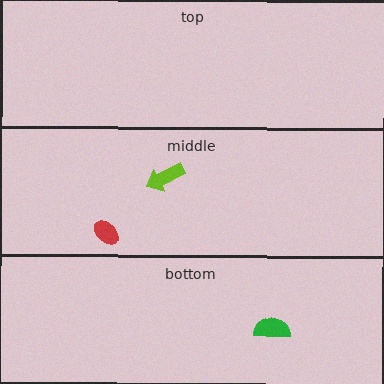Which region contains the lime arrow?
The middle region.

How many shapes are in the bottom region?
1.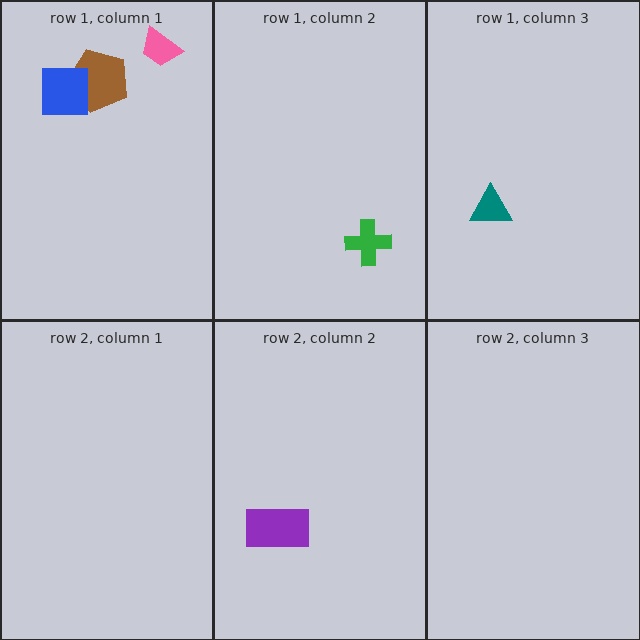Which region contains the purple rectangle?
The row 2, column 2 region.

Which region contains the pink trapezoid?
The row 1, column 1 region.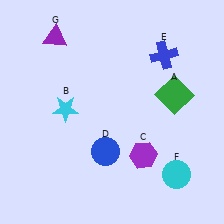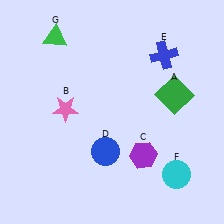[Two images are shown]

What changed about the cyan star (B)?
In Image 1, B is cyan. In Image 2, it changed to pink.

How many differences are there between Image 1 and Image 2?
There are 2 differences between the two images.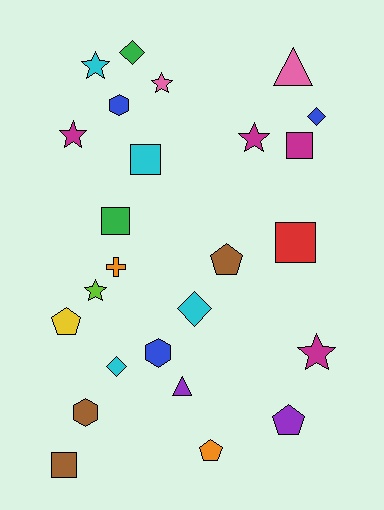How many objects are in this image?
There are 25 objects.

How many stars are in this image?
There are 6 stars.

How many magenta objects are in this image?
There are 4 magenta objects.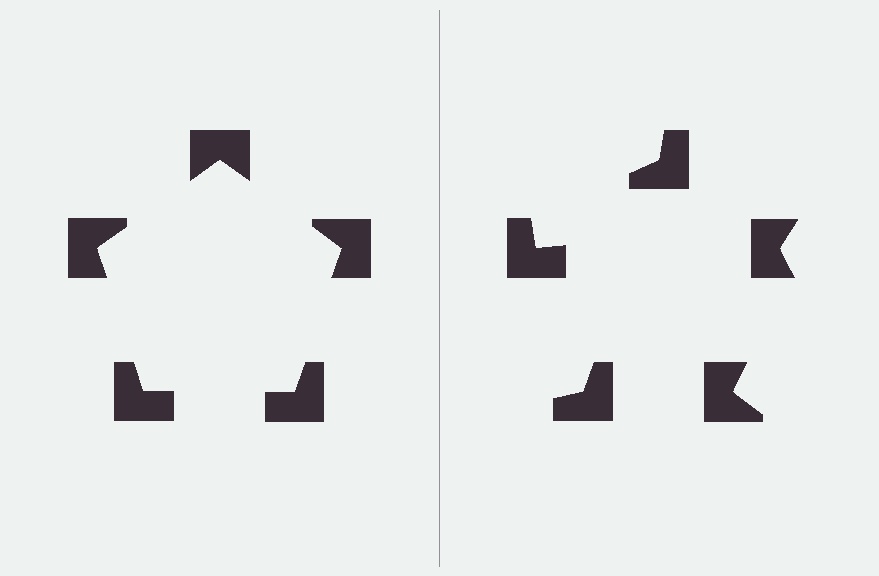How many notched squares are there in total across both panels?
10 — 5 on each side.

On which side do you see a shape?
An illusory pentagon appears on the left side. On the right side the wedge cuts are rotated, so no coherent shape forms.